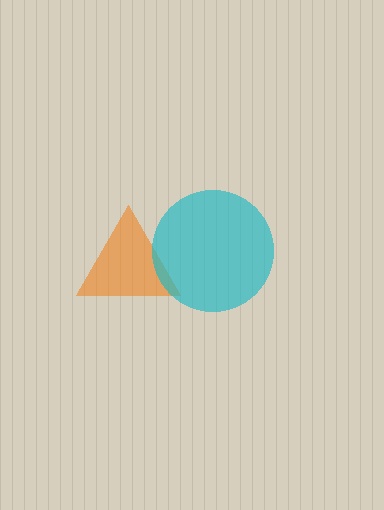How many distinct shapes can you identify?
There are 2 distinct shapes: an orange triangle, a cyan circle.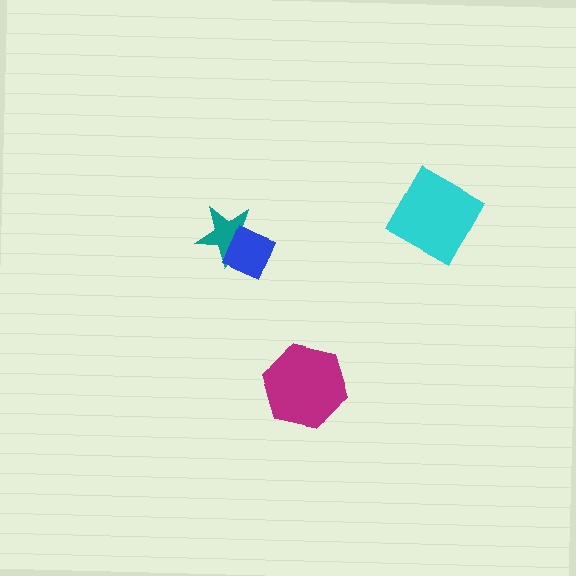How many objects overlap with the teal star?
1 object overlaps with the teal star.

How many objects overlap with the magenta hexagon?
0 objects overlap with the magenta hexagon.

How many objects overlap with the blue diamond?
1 object overlaps with the blue diamond.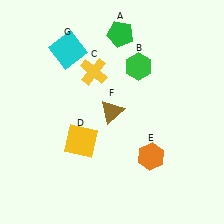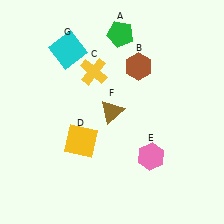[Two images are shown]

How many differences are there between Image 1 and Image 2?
There are 2 differences between the two images.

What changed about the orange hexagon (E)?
In Image 1, E is orange. In Image 2, it changed to pink.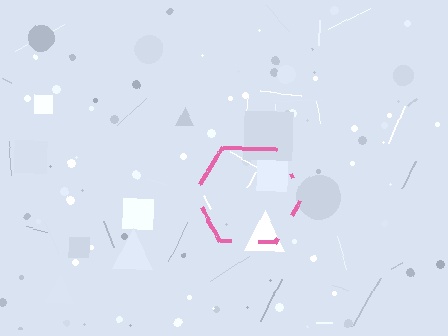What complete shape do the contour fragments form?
The contour fragments form a hexagon.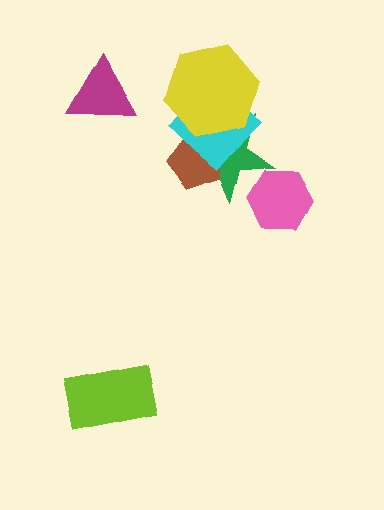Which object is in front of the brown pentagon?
The cyan diamond is in front of the brown pentagon.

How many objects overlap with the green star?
4 objects overlap with the green star.